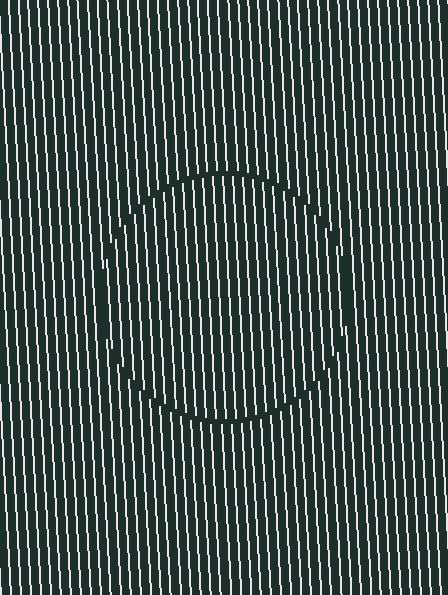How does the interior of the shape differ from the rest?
The interior of the shape contains the same grating, shifted by half a period — the contour is defined by the phase discontinuity where line-ends from the inner and outer gratings abut.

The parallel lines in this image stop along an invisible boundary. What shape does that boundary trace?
An illusory circle. The interior of the shape contains the same grating, shifted by half a period — the contour is defined by the phase discontinuity where line-ends from the inner and outer gratings abut.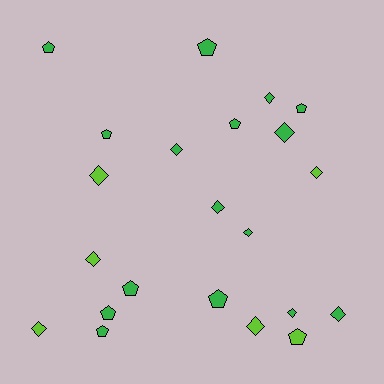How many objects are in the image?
There are 22 objects.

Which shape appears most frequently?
Diamond, with 12 objects.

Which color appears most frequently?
Green, with 16 objects.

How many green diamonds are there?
There are 7 green diamonds.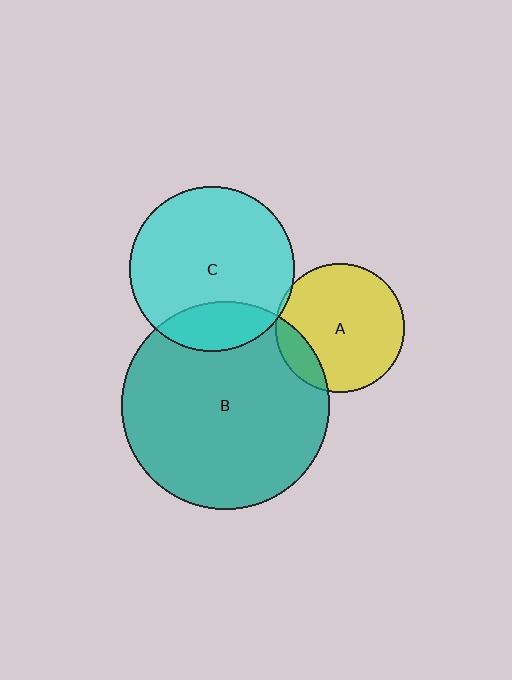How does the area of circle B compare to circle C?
Approximately 1.6 times.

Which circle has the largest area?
Circle B (teal).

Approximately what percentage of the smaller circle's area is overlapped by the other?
Approximately 15%.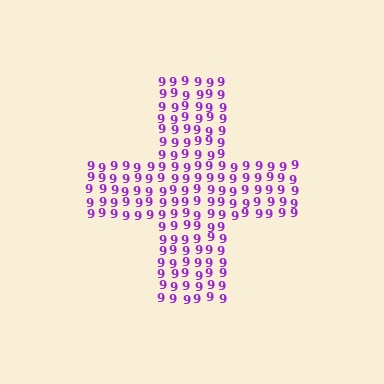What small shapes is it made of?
It is made of small digit 9's.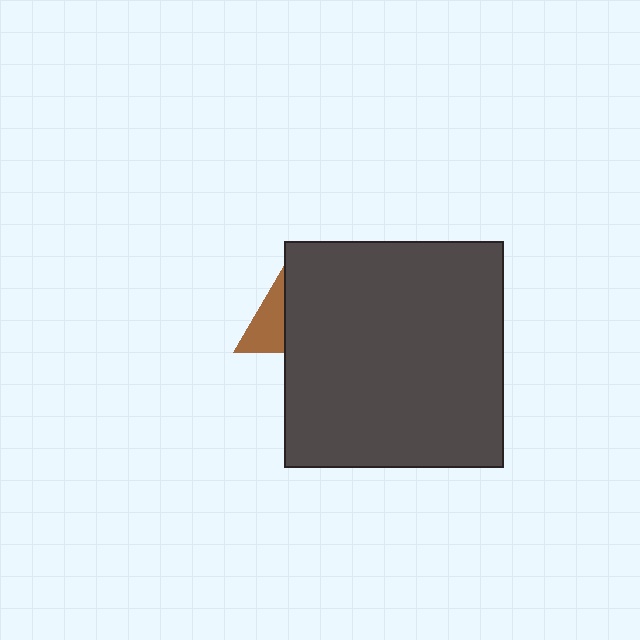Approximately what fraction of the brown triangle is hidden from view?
Roughly 58% of the brown triangle is hidden behind the dark gray rectangle.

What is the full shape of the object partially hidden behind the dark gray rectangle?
The partially hidden object is a brown triangle.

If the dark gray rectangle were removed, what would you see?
You would see the complete brown triangle.